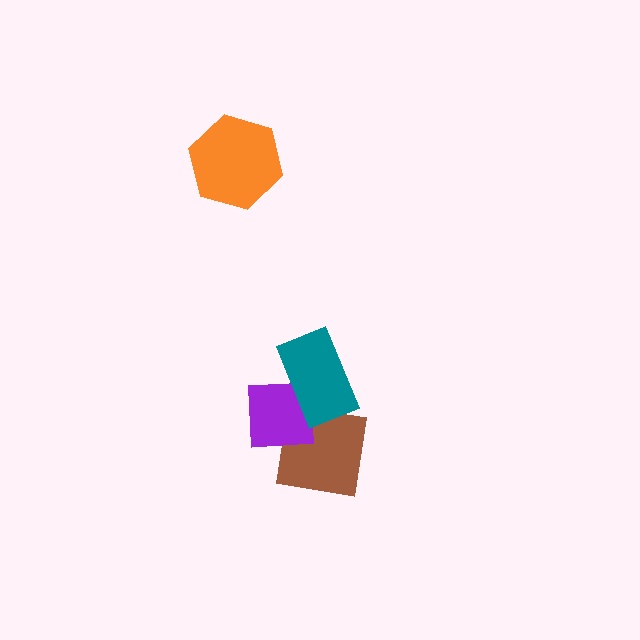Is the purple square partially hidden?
Yes, it is partially covered by another shape.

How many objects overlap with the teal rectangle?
2 objects overlap with the teal rectangle.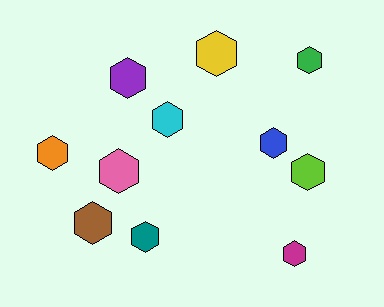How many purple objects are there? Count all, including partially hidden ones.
There is 1 purple object.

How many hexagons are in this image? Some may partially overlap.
There are 11 hexagons.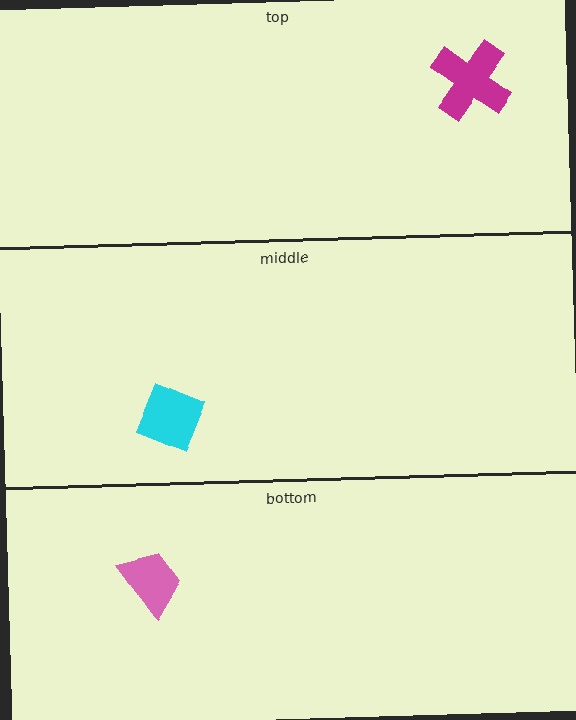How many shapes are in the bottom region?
1.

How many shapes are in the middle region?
1.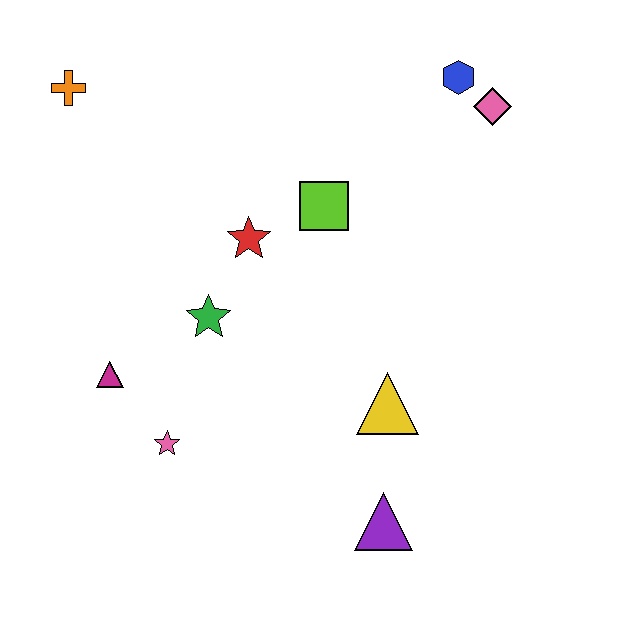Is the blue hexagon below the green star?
No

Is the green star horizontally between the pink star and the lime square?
Yes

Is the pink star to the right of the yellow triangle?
No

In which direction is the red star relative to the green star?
The red star is above the green star.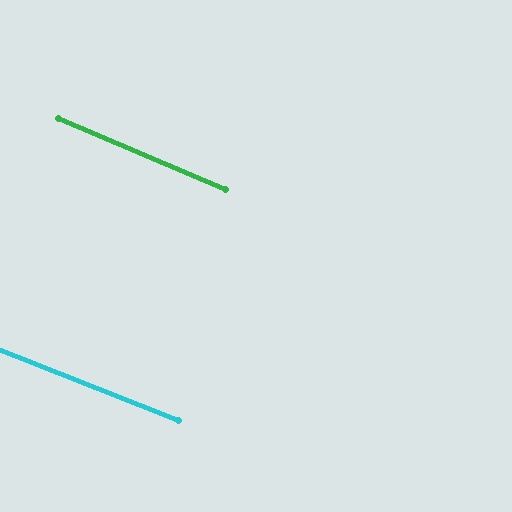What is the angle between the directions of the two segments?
Approximately 2 degrees.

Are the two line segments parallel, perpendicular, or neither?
Parallel — their directions differ by only 1.6°.